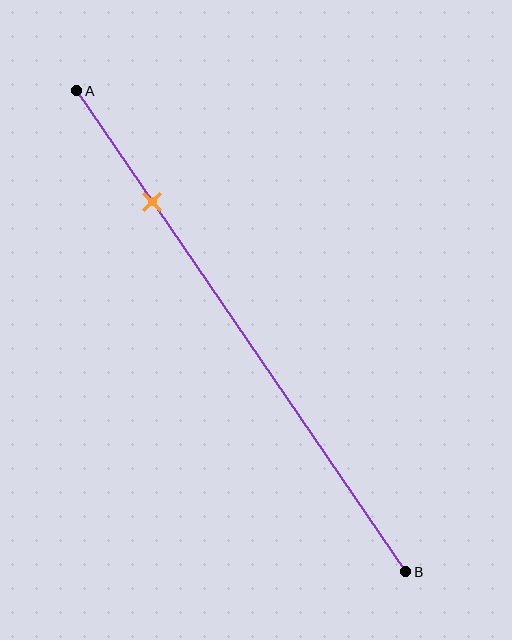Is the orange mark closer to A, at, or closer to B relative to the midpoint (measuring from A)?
The orange mark is closer to point A than the midpoint of segment AB.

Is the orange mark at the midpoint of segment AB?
No, the mark is at about 25% from A, not at the 50% midpoint.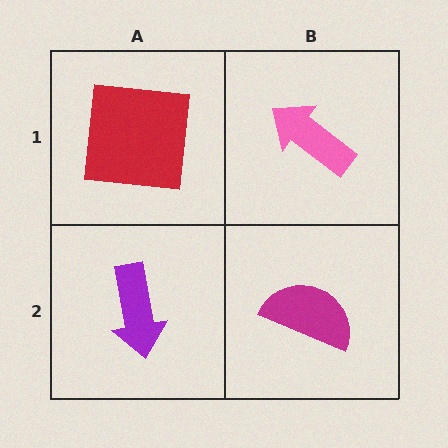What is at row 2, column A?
A purple arrow.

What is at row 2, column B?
A magenta semicircle.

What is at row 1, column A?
A red square.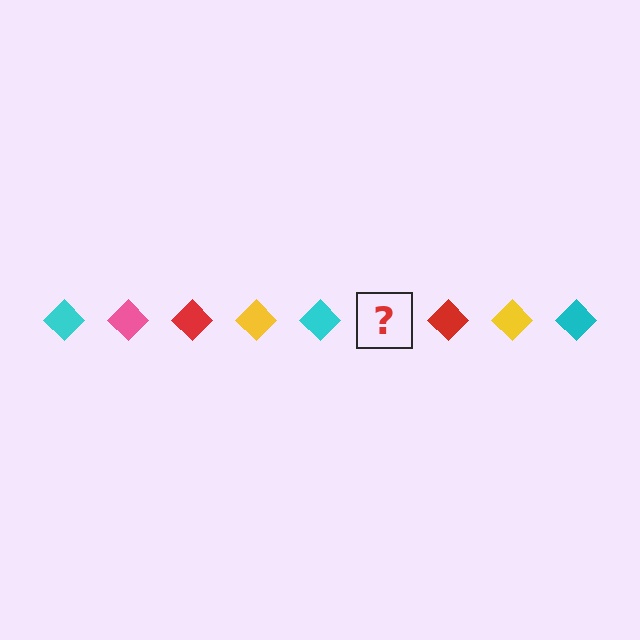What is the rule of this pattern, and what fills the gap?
The rule is that the pattern cycles through cyan, pink, red, yellow diamonds. The gap should be filled with a pink diamond.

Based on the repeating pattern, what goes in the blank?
The blank should be a pink diamond.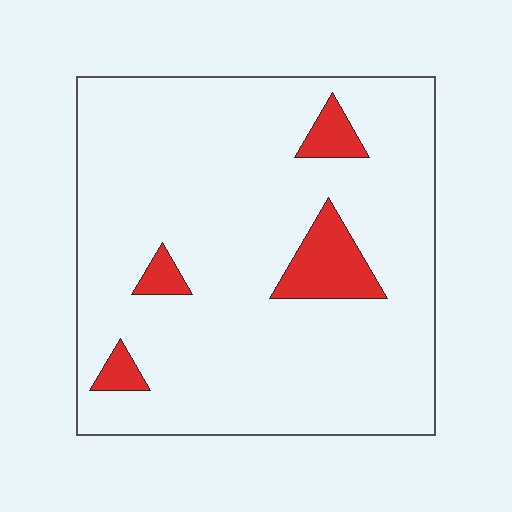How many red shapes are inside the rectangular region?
4.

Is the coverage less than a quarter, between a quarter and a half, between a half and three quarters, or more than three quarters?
Less than a quarter.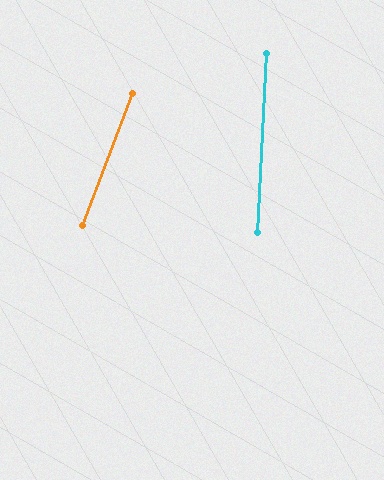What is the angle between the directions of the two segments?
Approximately 18 degrees.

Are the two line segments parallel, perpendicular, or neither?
Neither parallel nor perpendicular — they differ by about 18°.